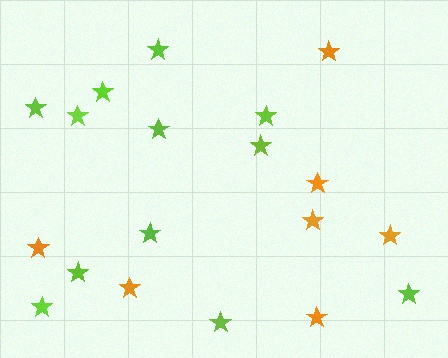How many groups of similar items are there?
There are 2 groups: one group of lime stars (12) and one group of orange stars (7).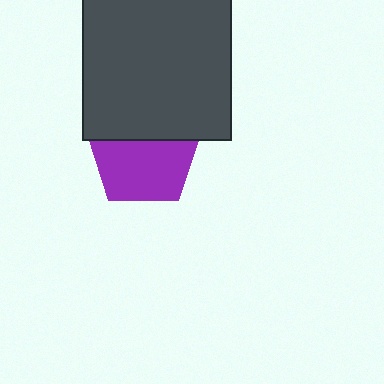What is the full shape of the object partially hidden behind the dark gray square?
The partially hidden object is a purple pentagon.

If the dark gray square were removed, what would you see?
You would see the complete purple pentagon.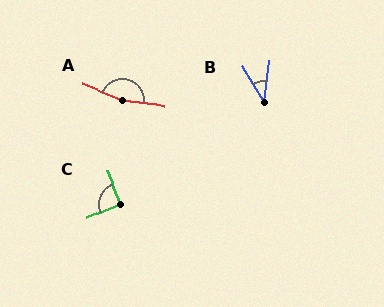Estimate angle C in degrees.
Approximately 91 degrees.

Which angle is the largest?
A, at approximately 165 degrees.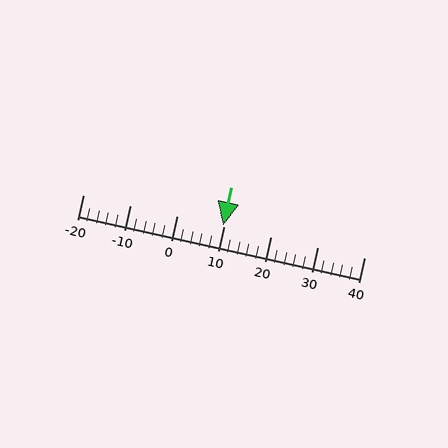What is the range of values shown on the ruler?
The ruler shows values from -20 to 40.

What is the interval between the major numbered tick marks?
The major tick marks are spaced 10 units apart.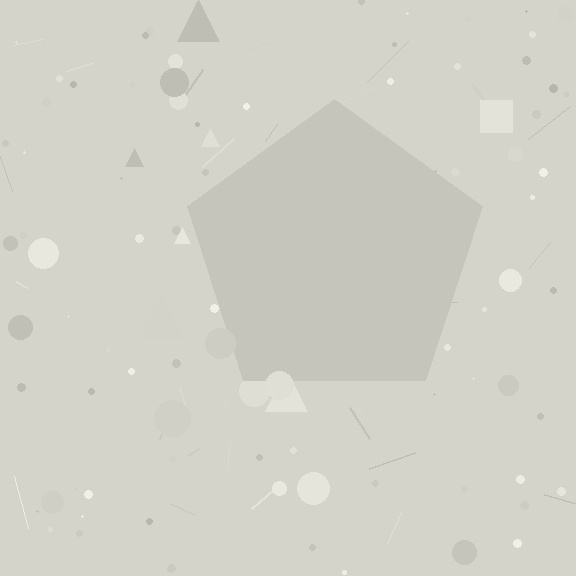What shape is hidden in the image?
A pentagon is hidden in the image.